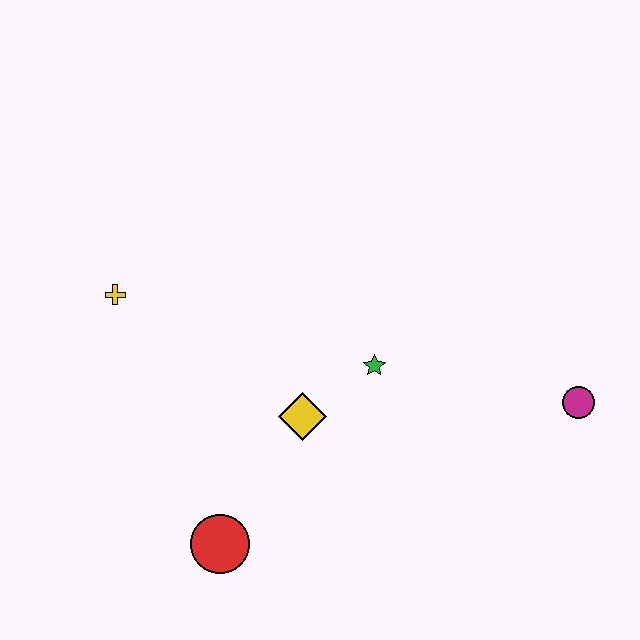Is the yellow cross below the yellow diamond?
No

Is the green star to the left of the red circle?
No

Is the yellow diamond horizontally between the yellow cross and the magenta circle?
Yes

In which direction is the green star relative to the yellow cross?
The green star is to the right of the yellow cross.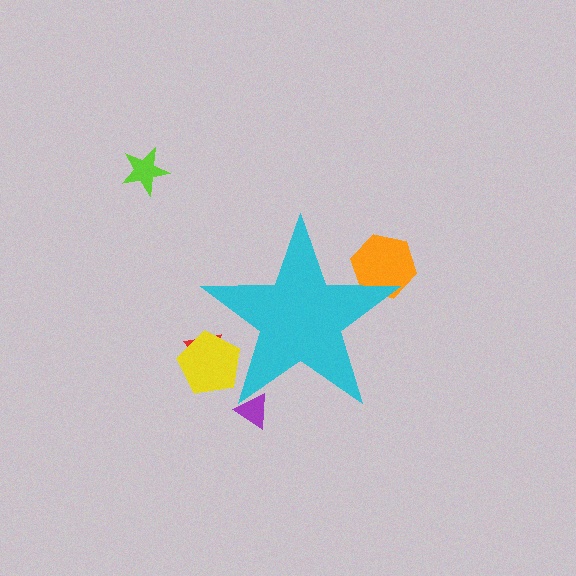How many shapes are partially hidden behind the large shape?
4 shapes are partially hidden.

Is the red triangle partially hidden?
Yes, the red triangle is partially hidden behind the cyan star.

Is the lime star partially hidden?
No, the lime star is fully visible.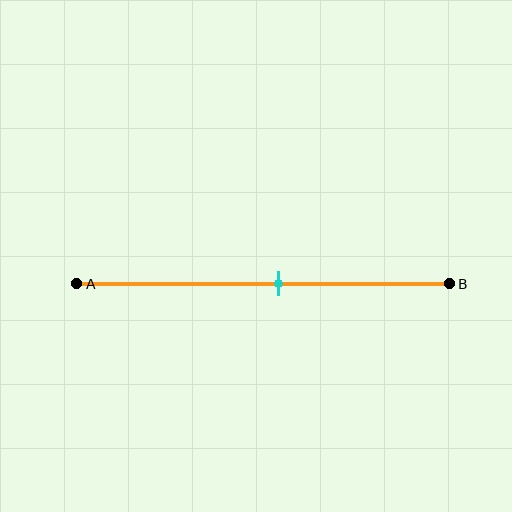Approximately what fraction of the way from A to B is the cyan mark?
The cyan mark is approximately 55% of the way from A to B.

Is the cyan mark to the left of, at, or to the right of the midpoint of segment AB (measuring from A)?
The cyan mark is to the right of the midpoint of segment AB.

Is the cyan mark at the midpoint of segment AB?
No, the mark is at about 55% from A, not at the 50% midpoint.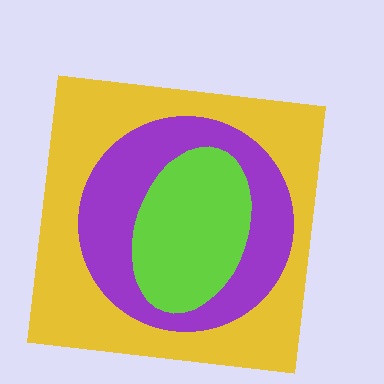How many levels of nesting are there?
3.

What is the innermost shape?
The lime ellipse.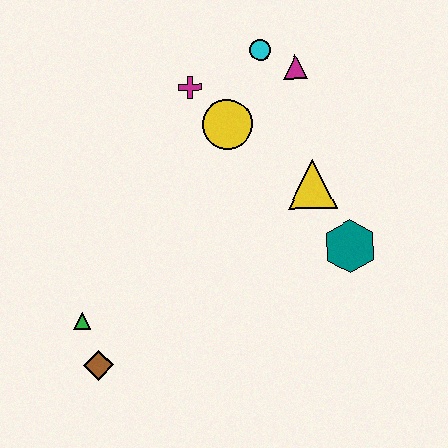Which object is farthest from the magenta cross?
The brown diamond is farthest from the magenta cross.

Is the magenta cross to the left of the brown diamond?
No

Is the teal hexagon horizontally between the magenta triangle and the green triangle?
No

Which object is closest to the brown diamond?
The green triangle is closest to the brown diamond.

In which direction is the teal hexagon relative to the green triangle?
The teal hexagon is to the right of the green triangle.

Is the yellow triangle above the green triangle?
Yes